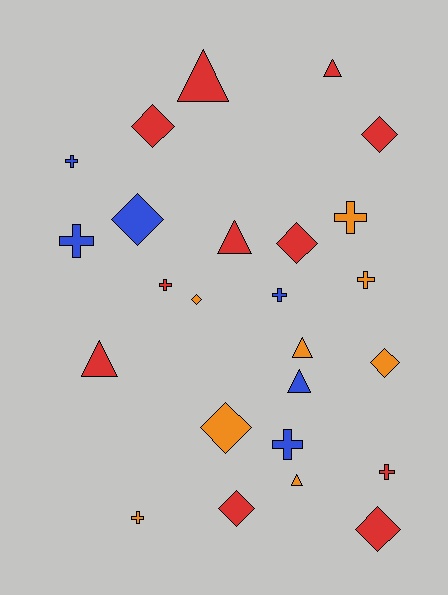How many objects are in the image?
There are 25 objects.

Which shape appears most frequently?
Cross, with 9 objects.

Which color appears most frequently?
Red, with 11 objects.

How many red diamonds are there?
There are 5 red diamonds.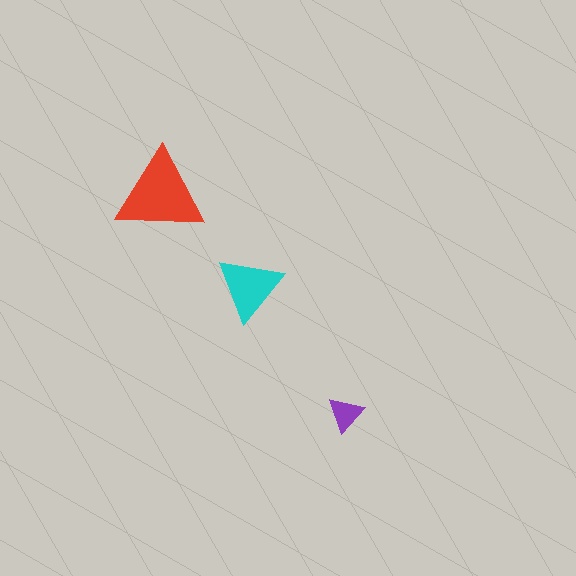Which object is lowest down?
The purple triangle is bottommost.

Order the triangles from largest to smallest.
the red one, the cyan one, the purple one.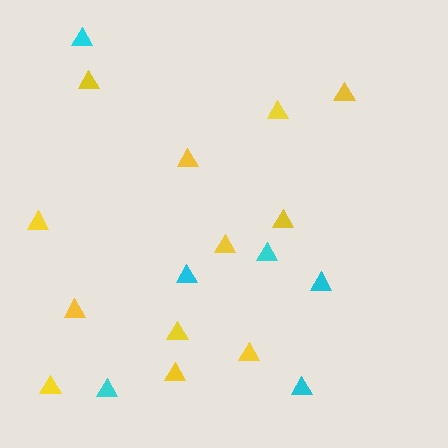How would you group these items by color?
There are 2 groups: one group of yellow triangles (12) and one group of cyan triangles (6).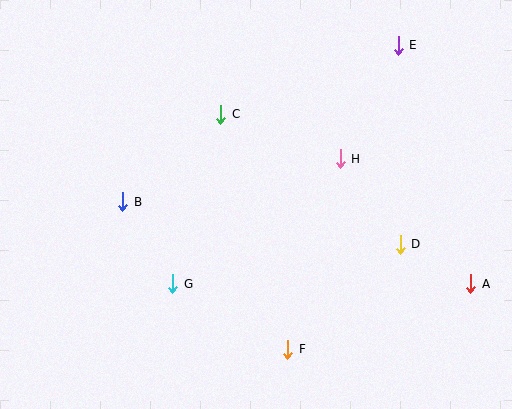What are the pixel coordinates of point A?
Point A is at (471, 284).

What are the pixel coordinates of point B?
Point B is at (123, 202).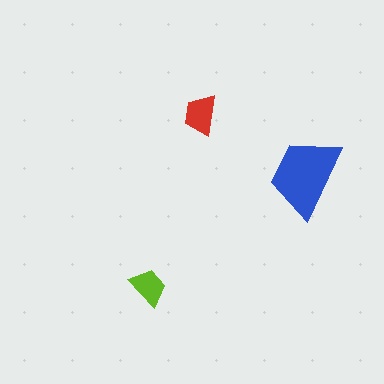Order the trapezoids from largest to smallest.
the blue one, the red one, the lime one.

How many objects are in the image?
There are 3 objects in the image.